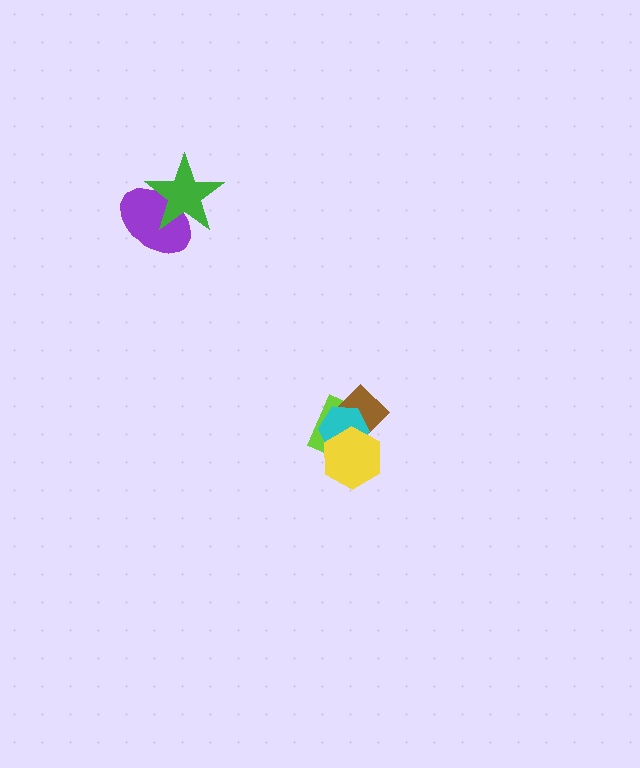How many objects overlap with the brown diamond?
3 objects overlap with the brown diamond.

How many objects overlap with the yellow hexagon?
3 objects overlap with the yellow hexagon.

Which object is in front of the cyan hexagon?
The yellow hexagon is in front of the cyan hexagon.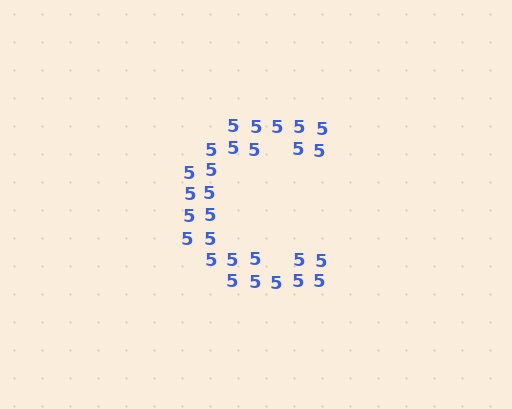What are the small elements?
The small elements are digit 5's.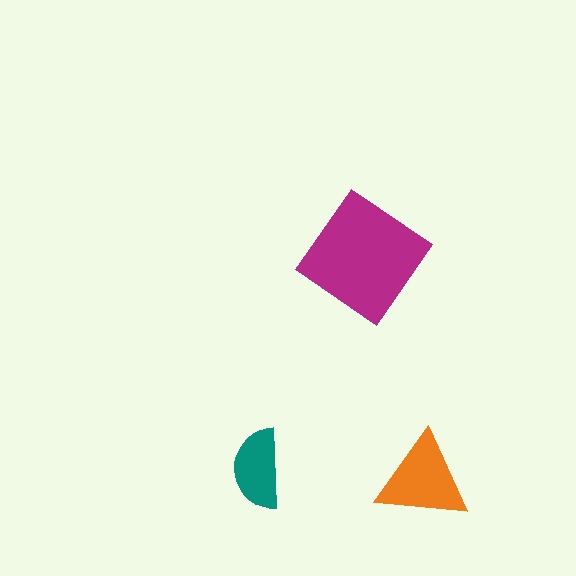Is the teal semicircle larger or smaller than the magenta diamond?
Smaller.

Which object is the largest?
The magenta diamond.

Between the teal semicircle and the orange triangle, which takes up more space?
The orange triangle.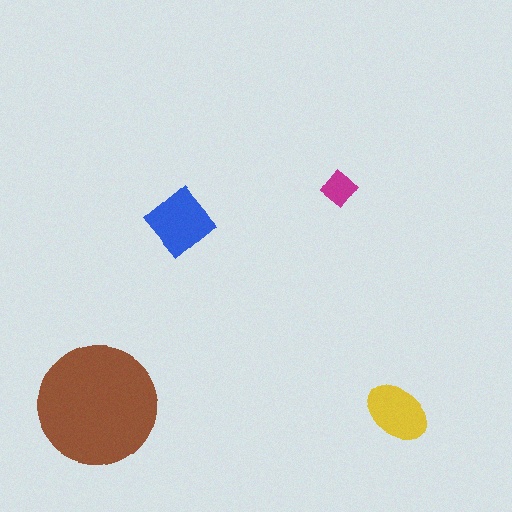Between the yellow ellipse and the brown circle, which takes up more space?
The brown circle.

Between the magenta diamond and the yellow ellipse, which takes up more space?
The yellow ellipse.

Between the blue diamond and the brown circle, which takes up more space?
The brown circle.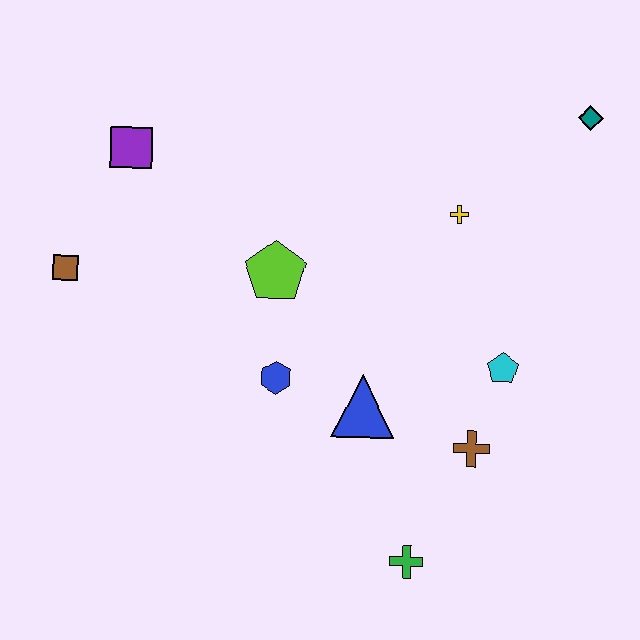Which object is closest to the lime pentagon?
The blue hexagon is closest to the lime pentagon.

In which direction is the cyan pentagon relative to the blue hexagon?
The cyan pentagon is to the right of the blue hexagon.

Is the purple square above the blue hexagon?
Yes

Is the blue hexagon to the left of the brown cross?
Yes